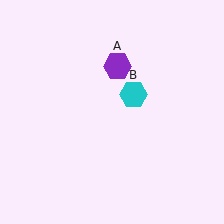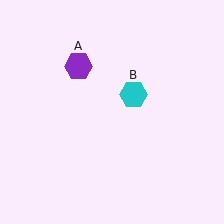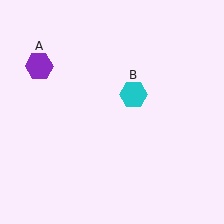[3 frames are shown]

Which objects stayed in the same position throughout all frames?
Cyan hexagon (object B) remained stationary.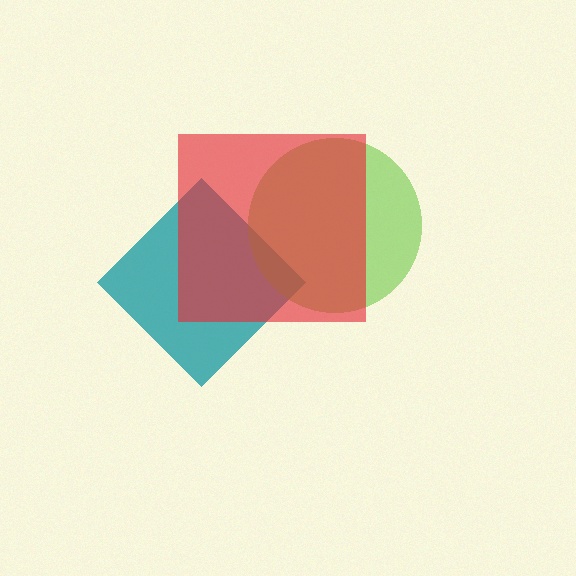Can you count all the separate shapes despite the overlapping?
Yes, there are 3 separate shapes.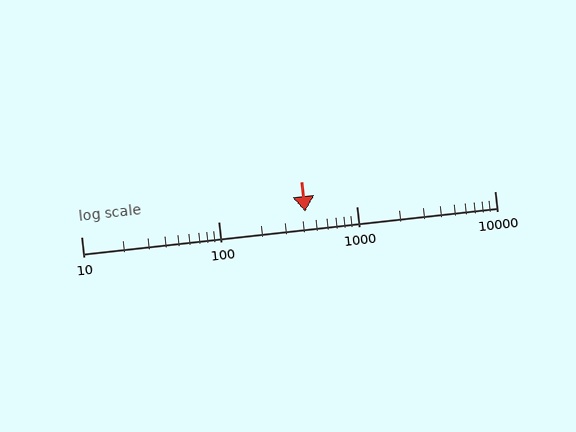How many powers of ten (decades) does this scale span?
The scale spans 3 decades, from 10 to 10000.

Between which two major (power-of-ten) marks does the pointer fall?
The pointer is between 100 and 1000.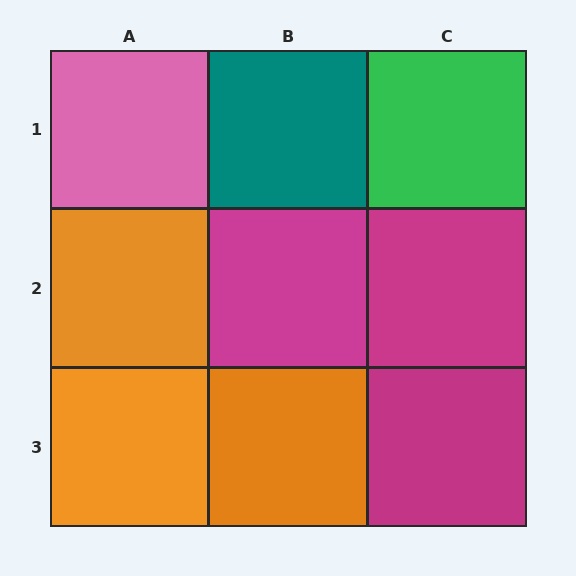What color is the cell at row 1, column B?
Teal.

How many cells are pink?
1 cell is pink.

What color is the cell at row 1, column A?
Pink.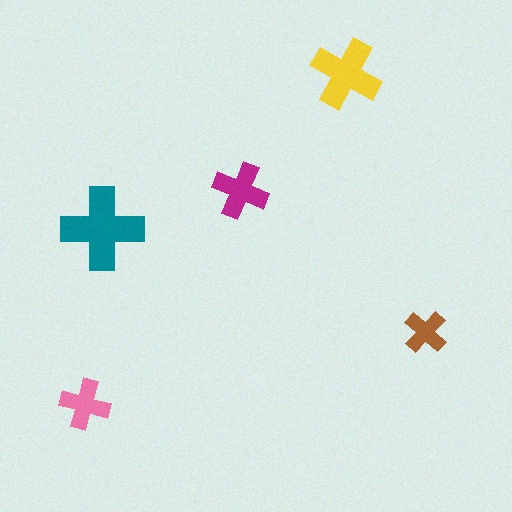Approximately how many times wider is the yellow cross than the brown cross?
About 1.5 times wider.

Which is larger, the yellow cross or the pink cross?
The yellow one.